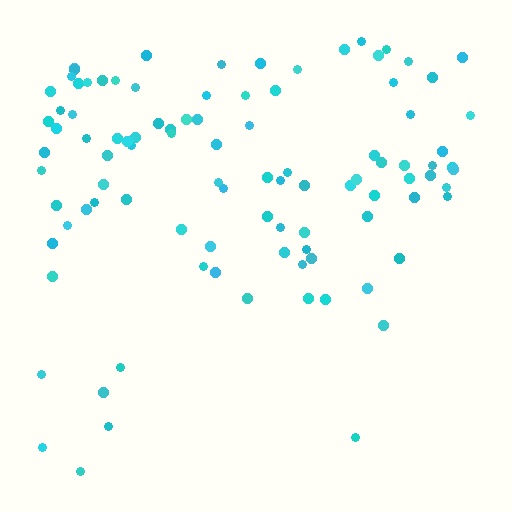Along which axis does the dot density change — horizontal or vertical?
Vertical.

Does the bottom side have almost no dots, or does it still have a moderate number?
Still a moderate number, just noticeably fewer than the top.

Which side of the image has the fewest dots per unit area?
The bottom.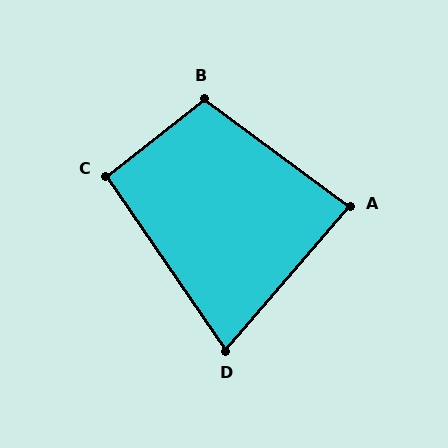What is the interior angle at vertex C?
Approximately 94 degrees (approximately right).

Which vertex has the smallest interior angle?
D, at approximately 75 degrees.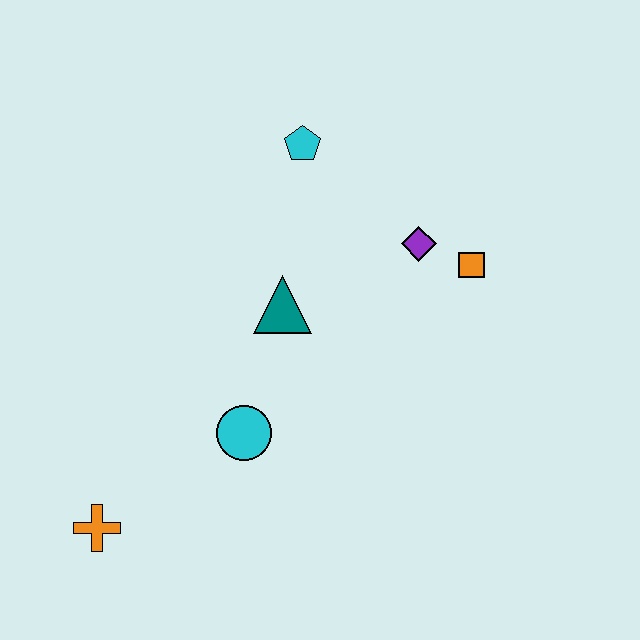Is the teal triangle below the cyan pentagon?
Yes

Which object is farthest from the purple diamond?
The orange cross is farthest from the purple diamond.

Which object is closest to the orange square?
The purple diamond is closest to the orange square.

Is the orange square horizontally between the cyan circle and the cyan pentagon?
No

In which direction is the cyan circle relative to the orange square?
The cyan circle is to the left of the orange square.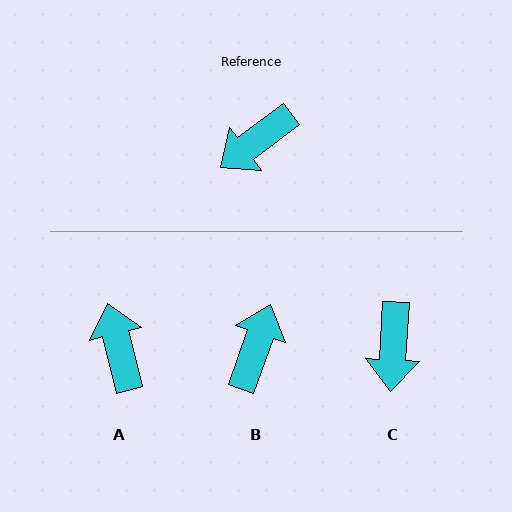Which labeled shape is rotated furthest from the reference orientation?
B, about 146 degrees away.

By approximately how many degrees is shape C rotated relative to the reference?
Approximately 50 degrees counter-clockwise.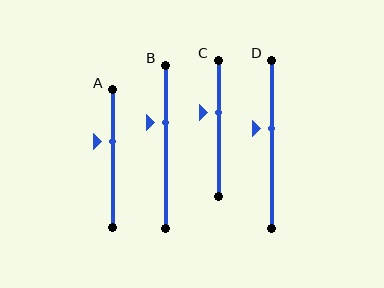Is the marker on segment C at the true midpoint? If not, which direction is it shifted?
No, the marker on segment C is shifted upward by about 11% of the segment length.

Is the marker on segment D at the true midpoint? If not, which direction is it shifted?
No, the marker on segment D is shifted upward by about 9% of the segment length.